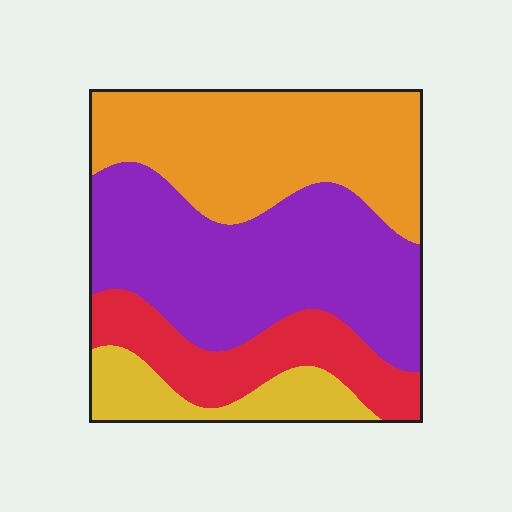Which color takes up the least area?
Yellow, at roughly 10%.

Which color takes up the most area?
Purple, at roughly 40%.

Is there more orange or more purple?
Purple.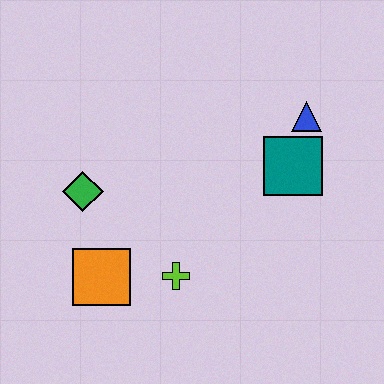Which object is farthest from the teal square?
The orange square is farthest from the teal square.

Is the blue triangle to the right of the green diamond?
Yes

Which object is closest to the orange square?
The lime cross is closest to the orange square.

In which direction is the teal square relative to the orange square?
The teal square is to the right of the orange square.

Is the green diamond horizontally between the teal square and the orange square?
No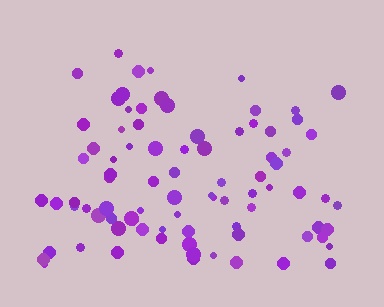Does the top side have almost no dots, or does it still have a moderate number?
Still a moderate number, just noticeably fewer than the bottom.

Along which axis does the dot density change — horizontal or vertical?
Vertical.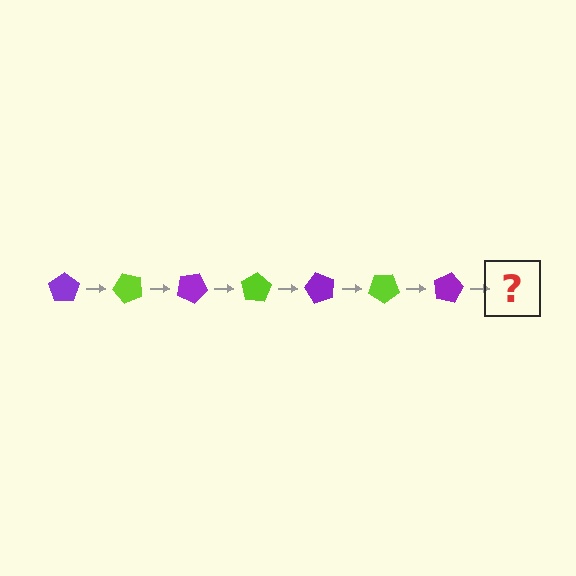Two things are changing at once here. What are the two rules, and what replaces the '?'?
The two rules are that it rotates 50 degrees each step and the color cycles through purple and lime. The '?' should be a lime pentagon, rotated 350 degrees from the start.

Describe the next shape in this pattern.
It should be a lime pentagon, rotated 350 degrees from the start.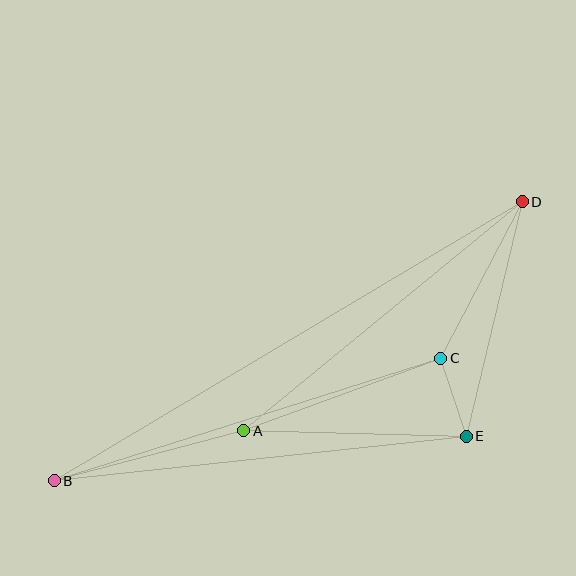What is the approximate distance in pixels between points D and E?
The distance between D and E is approximately 241 pixels.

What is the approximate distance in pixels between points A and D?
The distance between A and D is approximately 361 pixels.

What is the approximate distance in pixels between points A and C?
The distance between A and C is approximately 210 pixels.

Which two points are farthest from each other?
Points B and D are farthest from each other.